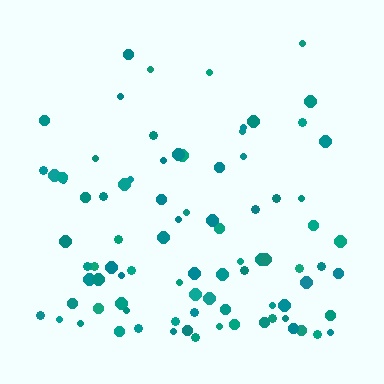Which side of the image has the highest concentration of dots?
The bottom.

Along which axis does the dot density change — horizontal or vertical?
Vertical.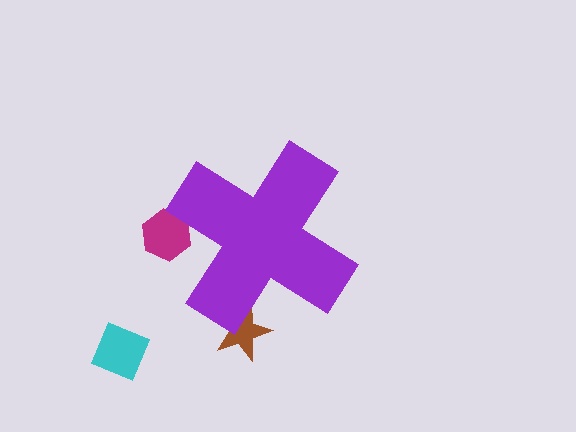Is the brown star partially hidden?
Yes, the brown star is partially hidden behind the purple cross.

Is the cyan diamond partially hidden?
No, the cyan diamond is fully visible.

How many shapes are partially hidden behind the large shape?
2 shapes are partially hidden.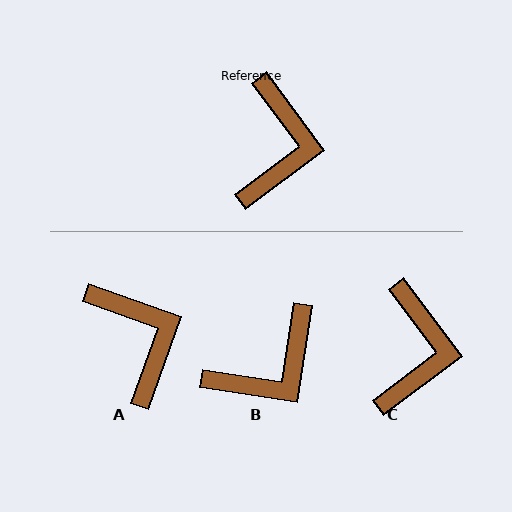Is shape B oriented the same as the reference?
No, it is off by about 45 degrees.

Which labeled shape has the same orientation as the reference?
C.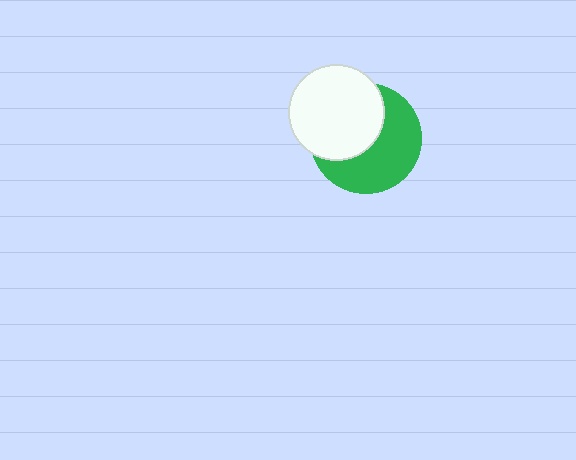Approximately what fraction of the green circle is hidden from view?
Roughly 46% of the green circle is hidden behind the white circle.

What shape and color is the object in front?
The object in front is a white circle.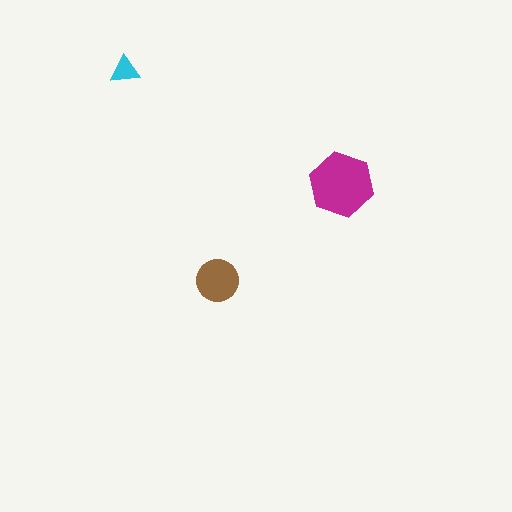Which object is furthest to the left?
The cyan triangle is leftmost.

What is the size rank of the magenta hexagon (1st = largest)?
1st.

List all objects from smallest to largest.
The cyan triangle, the brown circle, the magenta hexagon.